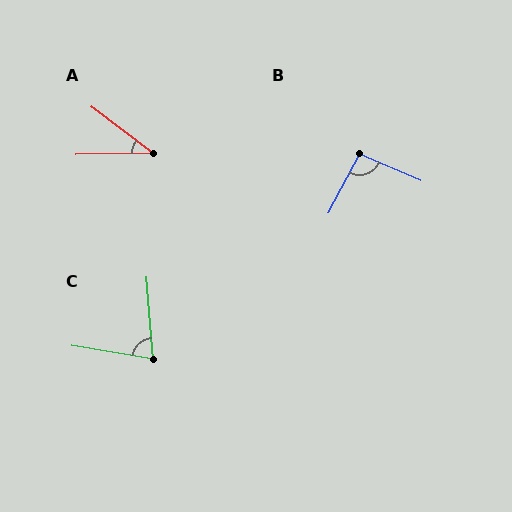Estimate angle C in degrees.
Approximately 76 degrees.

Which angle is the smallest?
A, at approximately 38 degrees.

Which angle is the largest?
B, at approximately 95 degrees.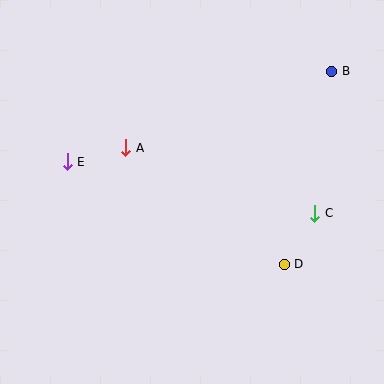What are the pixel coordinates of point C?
Point C is at (315, 213).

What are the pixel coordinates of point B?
Point B is at (331, 71).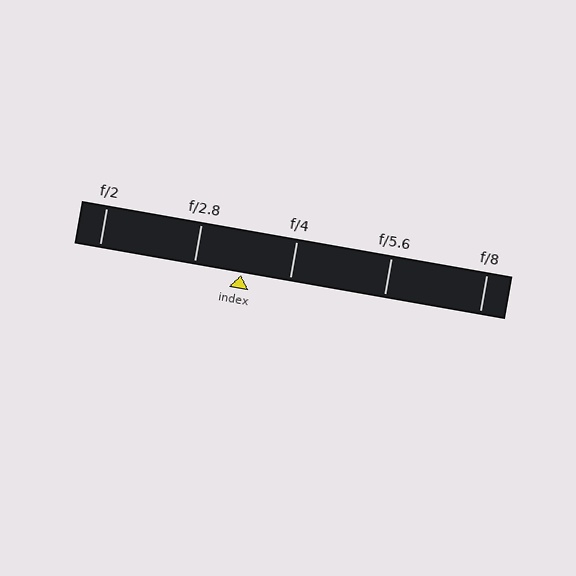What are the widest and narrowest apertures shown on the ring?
The widest aperture shown is f/2 and the narrowest is f/8.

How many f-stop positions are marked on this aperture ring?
There are 5 f-stop positions marked.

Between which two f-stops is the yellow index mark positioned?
The index mark is between f/2.8 and f/4.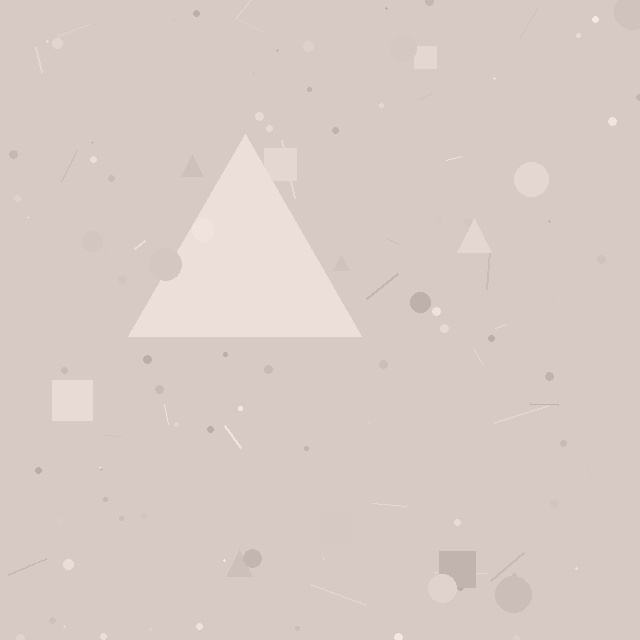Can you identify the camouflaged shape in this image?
The camouflaged shape is a triangle.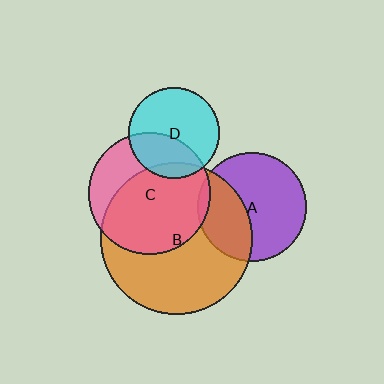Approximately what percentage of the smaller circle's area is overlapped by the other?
Approximately 5%.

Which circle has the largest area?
Circle B (orange).